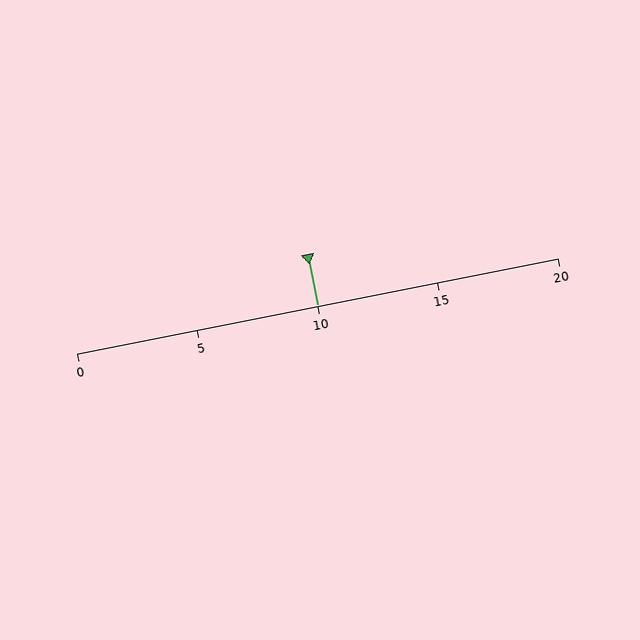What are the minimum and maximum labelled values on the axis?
The axis runs from 0 to 20.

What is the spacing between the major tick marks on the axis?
The major ticks are spaced 5 apart.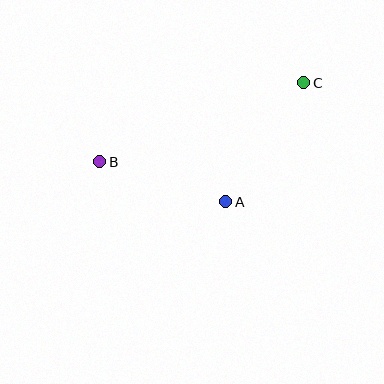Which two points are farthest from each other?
Points B and C are farthest from each other.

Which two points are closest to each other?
Points A and B are closest to each other.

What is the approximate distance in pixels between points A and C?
The distance between A and C is approximately 143 pixels.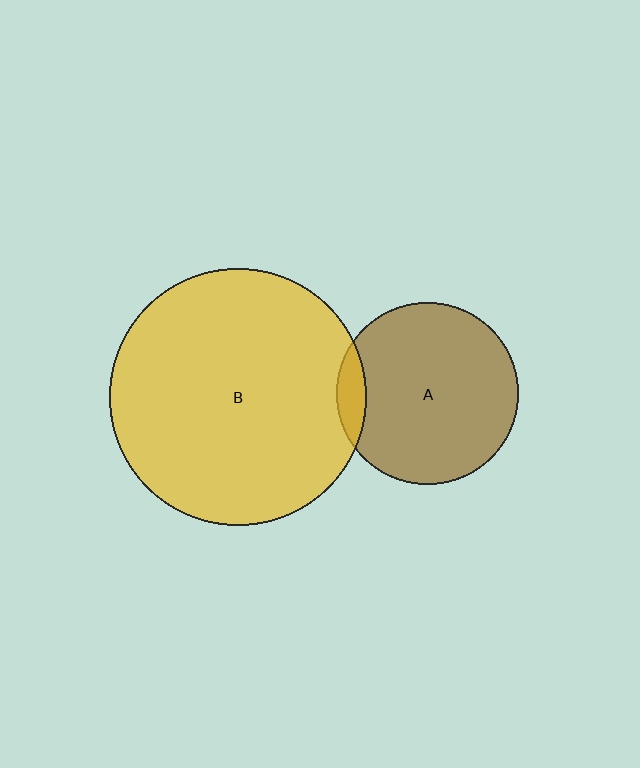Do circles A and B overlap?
Yes.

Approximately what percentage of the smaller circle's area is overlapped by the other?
Approximately 10%.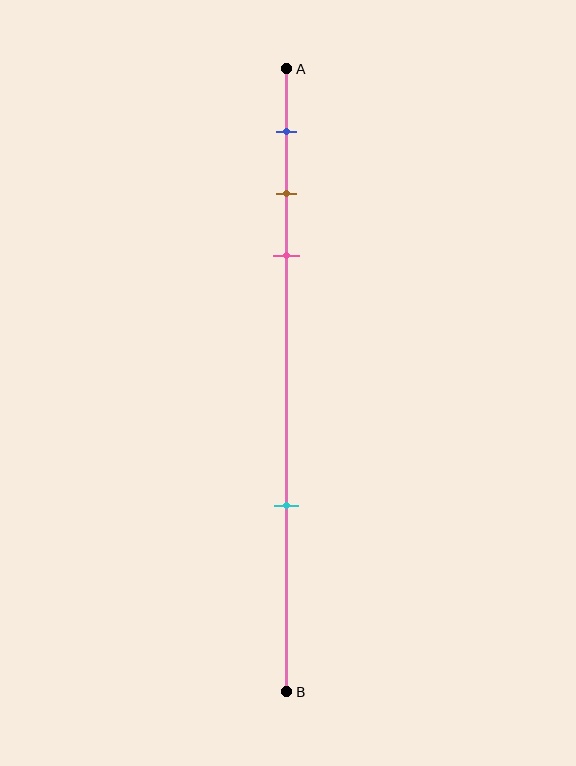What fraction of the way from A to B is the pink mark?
The pink mark is approximately 30% (0.3) of the way from A to B.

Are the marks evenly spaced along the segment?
No, the marks are not evenly spaced.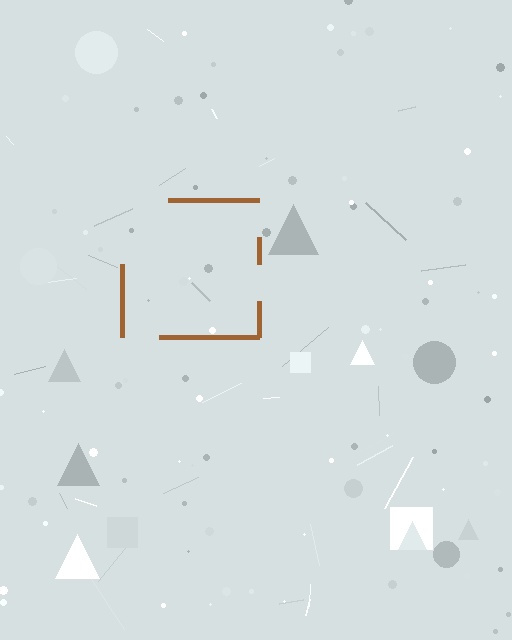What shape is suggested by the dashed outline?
The dashed outline suggests a square.